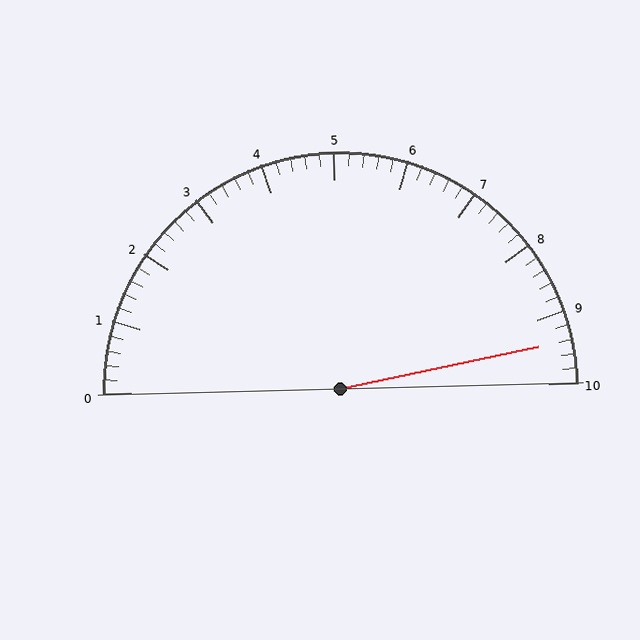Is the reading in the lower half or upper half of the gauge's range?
The reading is in the upper half of the range (0 to 10).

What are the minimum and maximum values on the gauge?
The gauge ranges from 0 to 10.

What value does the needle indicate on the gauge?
The needle indicates approximately 9.4.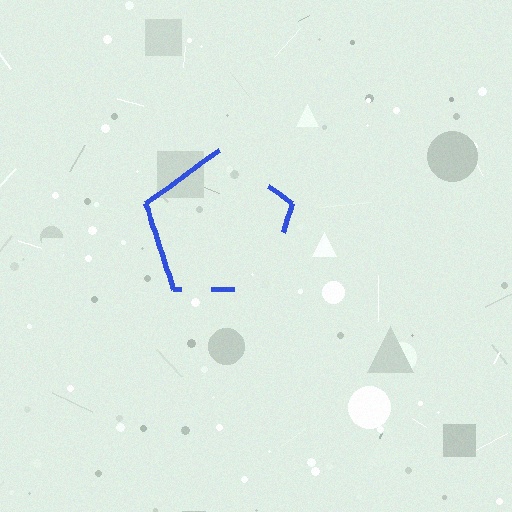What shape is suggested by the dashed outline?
The dashed outline suggests a pentagon.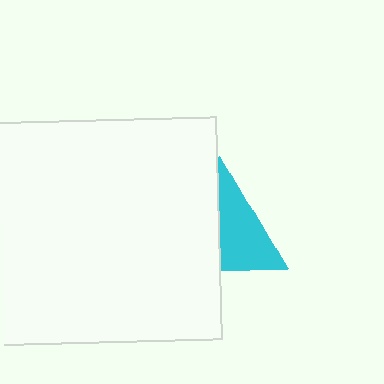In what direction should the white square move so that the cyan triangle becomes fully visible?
The white square should move left. That is the shortest direction to clear the overlap and leave the cyan triangle fully visible.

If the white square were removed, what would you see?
You would see the complete cyan triangle.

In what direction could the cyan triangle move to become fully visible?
The cyan triangle could move right. That would shift it out from behind the white square entirely.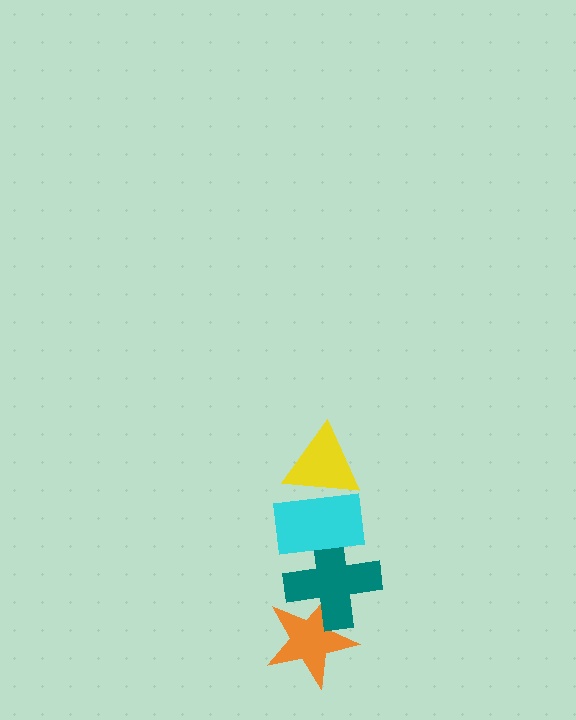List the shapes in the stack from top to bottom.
From top to bottom: the yellow triangle, the cyan rectangle, the teal cross, the orange star.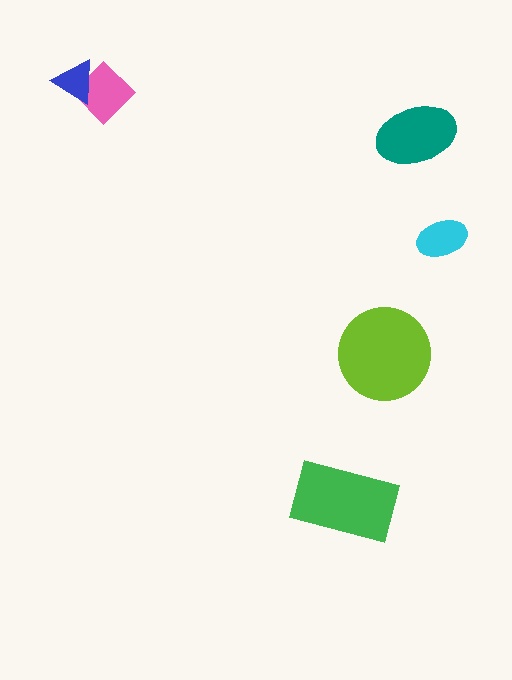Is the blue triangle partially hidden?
No, no other shape covers it.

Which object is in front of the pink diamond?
The blue triangle is in front of the pink diamond.